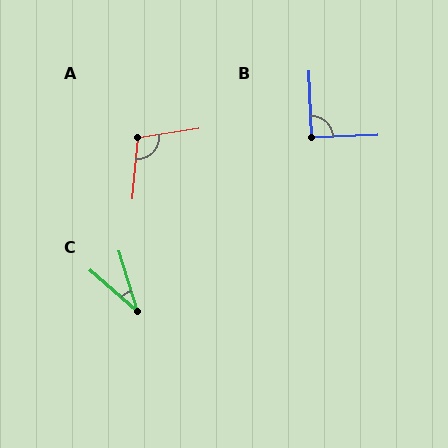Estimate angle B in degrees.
Approximately 91 degrees.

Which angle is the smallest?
C, at approximately 32 degrees.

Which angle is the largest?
A, at approximately 104 degrees.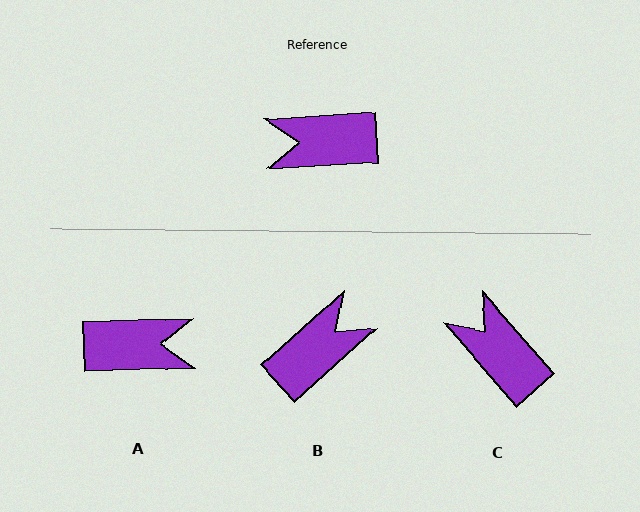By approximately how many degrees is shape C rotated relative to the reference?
Approximately 52 degrees clockwise.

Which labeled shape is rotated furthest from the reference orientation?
A, about 178 degrees away.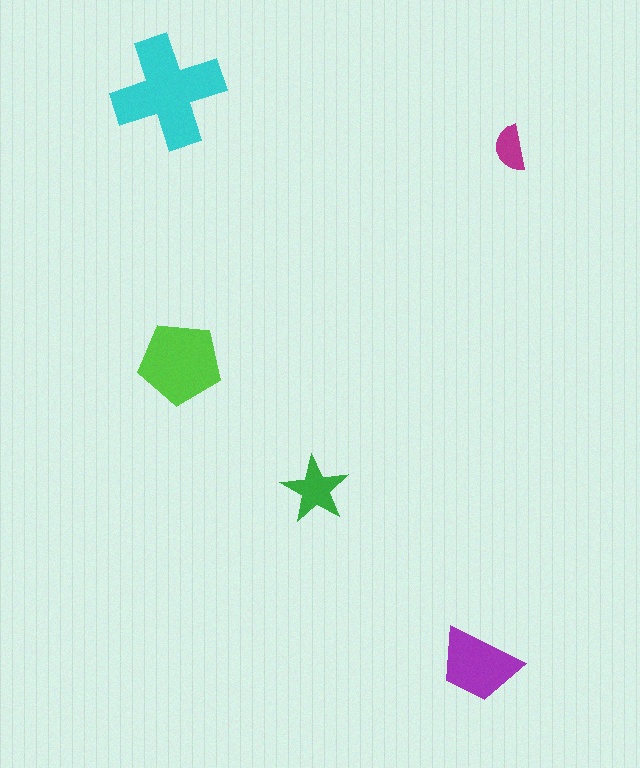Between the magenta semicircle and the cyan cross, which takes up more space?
The cyan cross.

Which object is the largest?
The cyan cross.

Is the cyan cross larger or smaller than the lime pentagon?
Larger.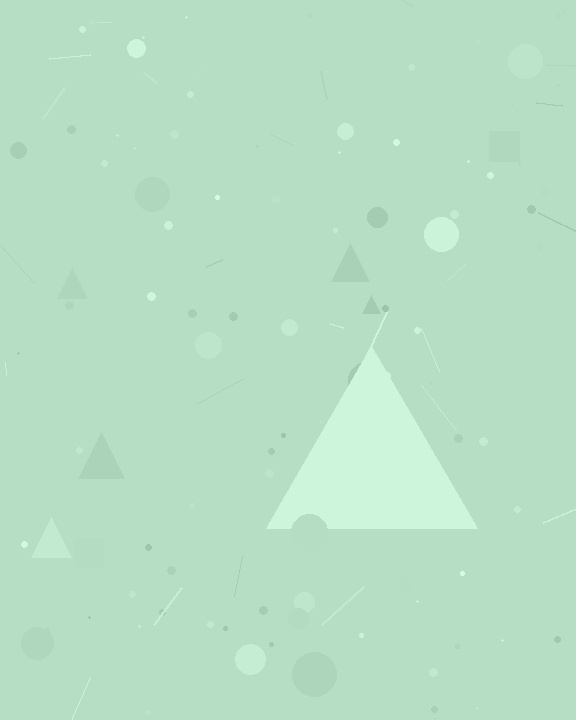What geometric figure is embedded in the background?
A triangle is embedded in the background.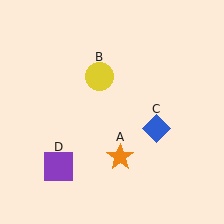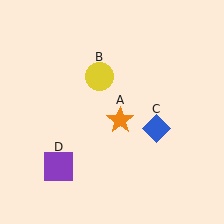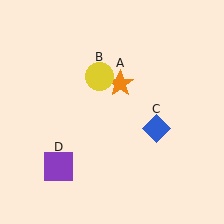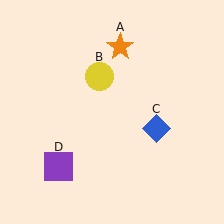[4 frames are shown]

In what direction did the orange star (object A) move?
The orange star (object A) moved up.